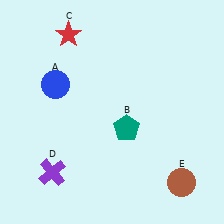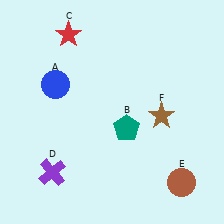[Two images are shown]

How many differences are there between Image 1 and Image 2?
There is 1 difference between the two images.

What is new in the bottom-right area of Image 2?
A brown star (F) was added in the bottom-right area of Image 2.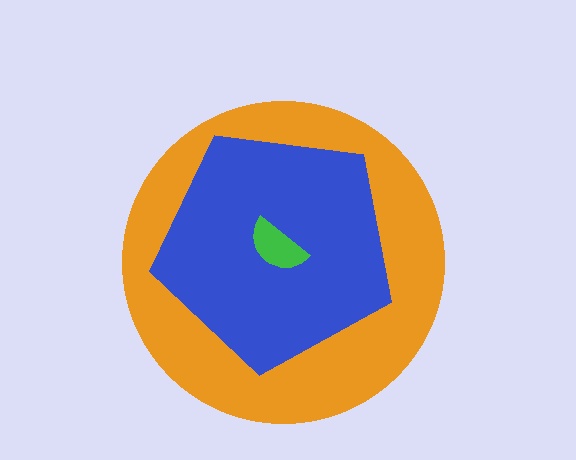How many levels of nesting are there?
3.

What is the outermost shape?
The orange circle.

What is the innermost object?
The green semicircle.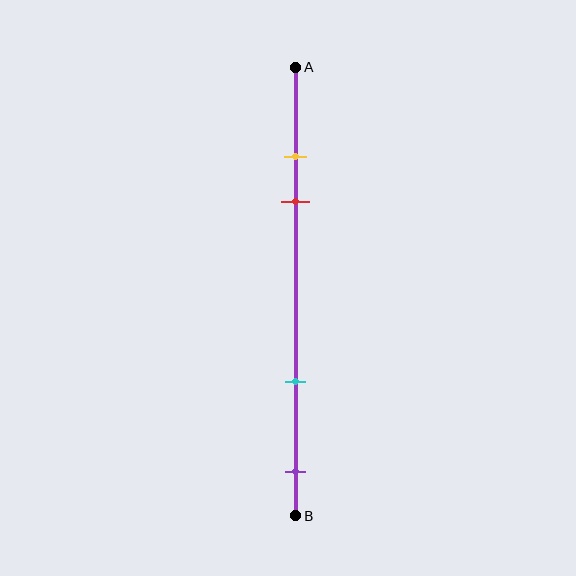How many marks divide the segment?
There are 4 marks dividing the segment.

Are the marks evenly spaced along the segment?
No, the marks are not evenly spaced.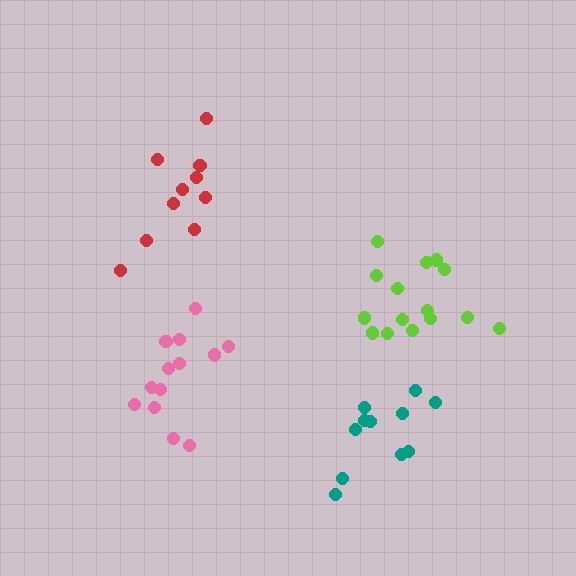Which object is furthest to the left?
The red cluster is leftmost.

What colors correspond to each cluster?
The clusters are colored: red, pink, teal, lime.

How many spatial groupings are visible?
There are 4 spatial groupings.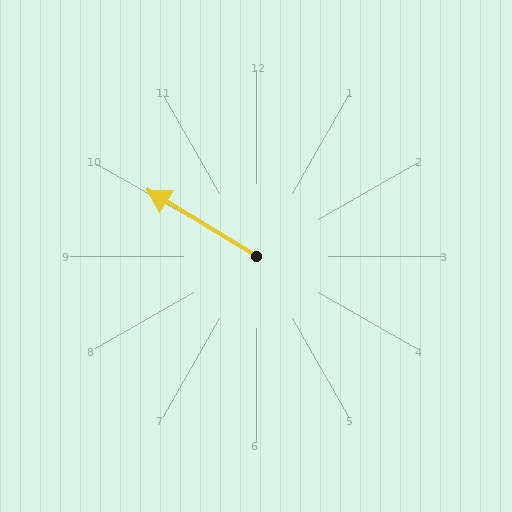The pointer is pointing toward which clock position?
Roughly 10 o'clock.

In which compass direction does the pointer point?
Northwest.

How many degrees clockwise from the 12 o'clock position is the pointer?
Approximately 302 degrees.